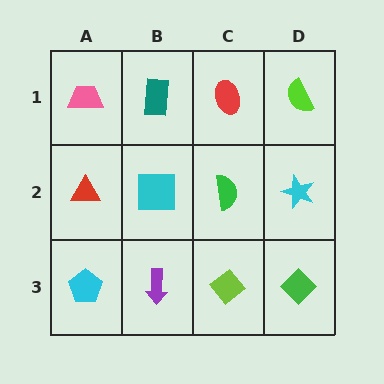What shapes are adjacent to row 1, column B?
A cyan square (row 2, column B), a pink trapezoid (row 1, column A), a red ellipse (row 1, column C).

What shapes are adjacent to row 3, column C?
A green semicircle (row 2, column C), a purple arrow (row 3, column B), a green diamond (row 3, column D).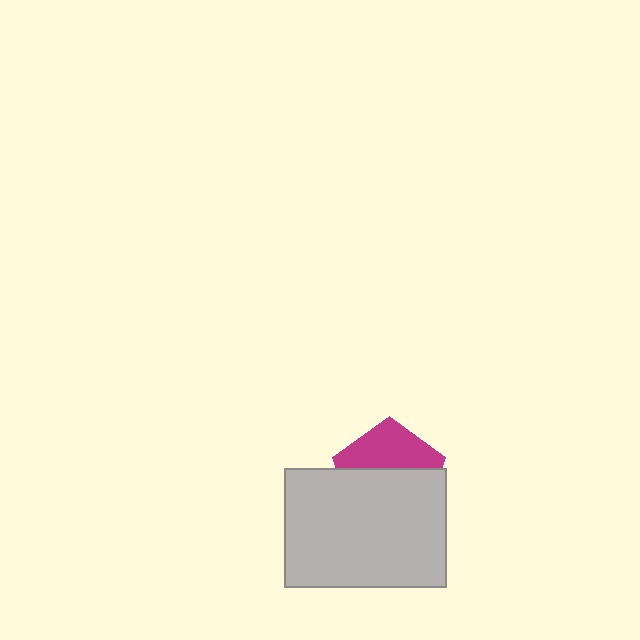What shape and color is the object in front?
The object in front is a light gray rectangle.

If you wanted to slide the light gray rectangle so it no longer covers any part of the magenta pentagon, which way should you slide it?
Slide it down — that is the most direct way to separate the two shapes.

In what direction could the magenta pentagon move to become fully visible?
The magenta pentagon could move up. That would shift it out from behind the light gray rectangle entirely.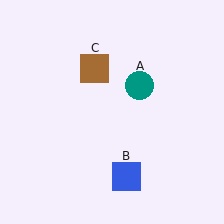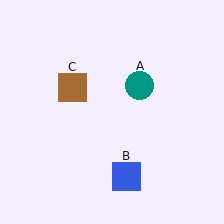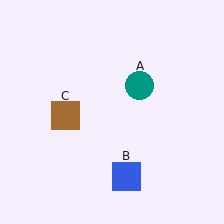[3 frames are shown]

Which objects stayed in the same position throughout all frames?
Teal circle (object A) and blue square (object B) remained stationary.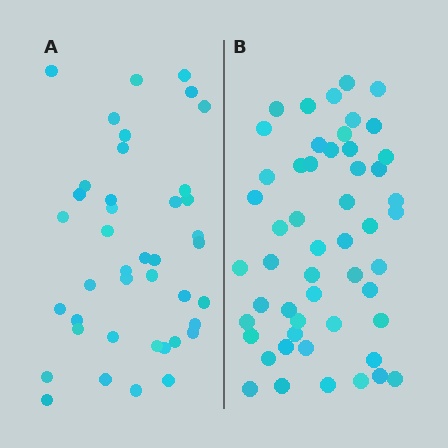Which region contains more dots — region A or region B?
Region B (the right region) has more dots.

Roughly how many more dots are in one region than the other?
Region B has roughly 12 or so more dots than region A.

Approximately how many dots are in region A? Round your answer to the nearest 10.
About 40 dots. (The exact count is 41, which rounds to 40.)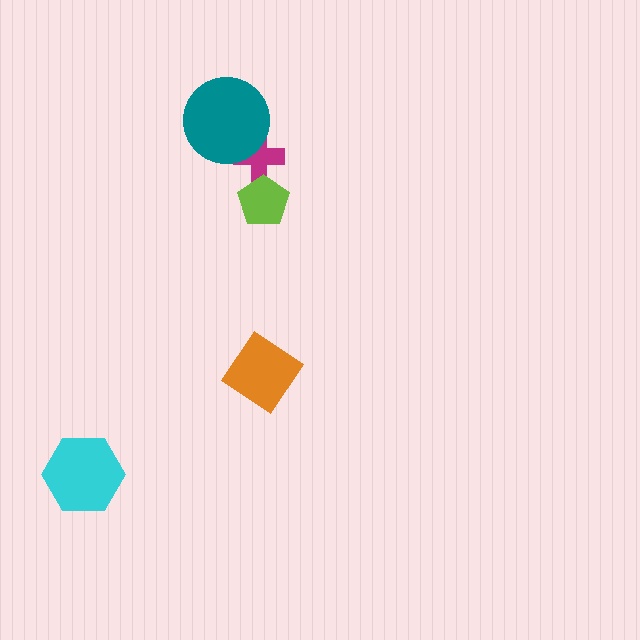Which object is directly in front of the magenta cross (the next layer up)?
The lime pentagon is directly in front of the magenta cross.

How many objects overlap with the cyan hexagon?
0 objects overlap with the cyan hexagon.